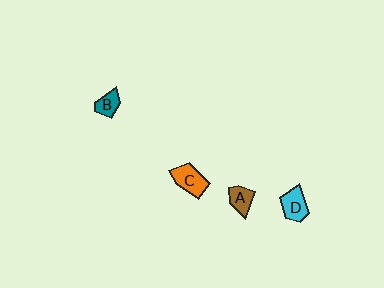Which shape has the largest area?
Shape C (orange).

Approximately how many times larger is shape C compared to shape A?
Approximately 1.5 times.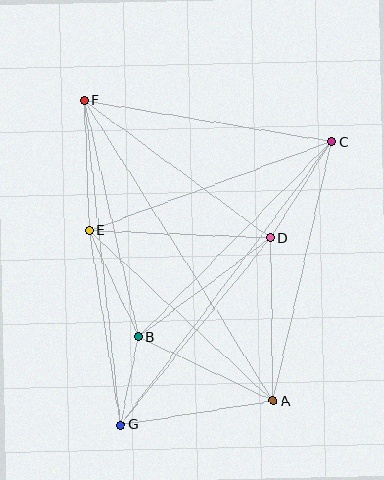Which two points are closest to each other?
Points B and G are closest to each other.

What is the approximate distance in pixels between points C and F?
The distance between C and F is approximately 251 pixels.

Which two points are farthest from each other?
Points A and F are farthest from each other.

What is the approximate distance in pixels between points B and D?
The distance between B and D is approximately 165 pixels.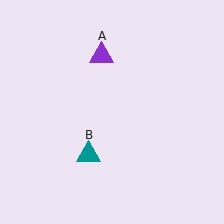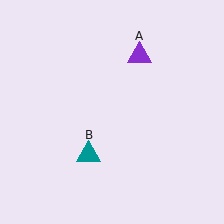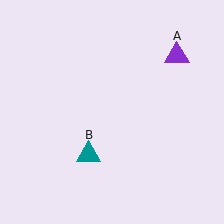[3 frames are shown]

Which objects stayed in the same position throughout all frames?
Teal triangle (object B) remained stationary.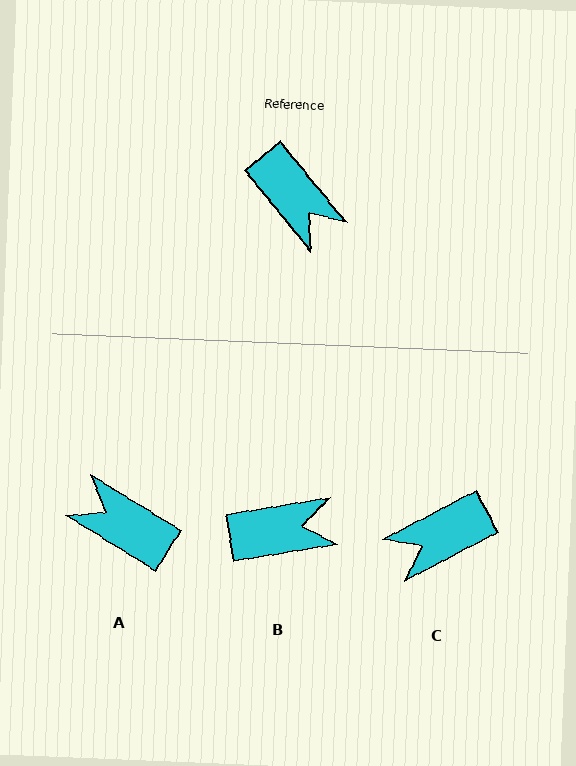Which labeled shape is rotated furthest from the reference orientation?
A, about 161 degrees away.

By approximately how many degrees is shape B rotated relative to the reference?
Approximately 60 degrees counter-clockwise.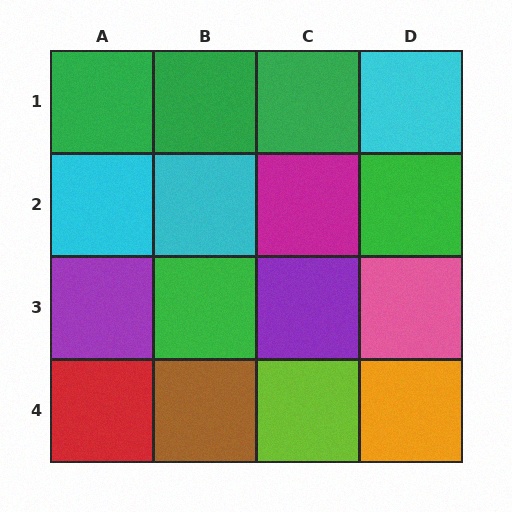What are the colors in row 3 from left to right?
Purple, green, purple, pink.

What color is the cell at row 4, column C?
Lime.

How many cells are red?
1 cell is red.